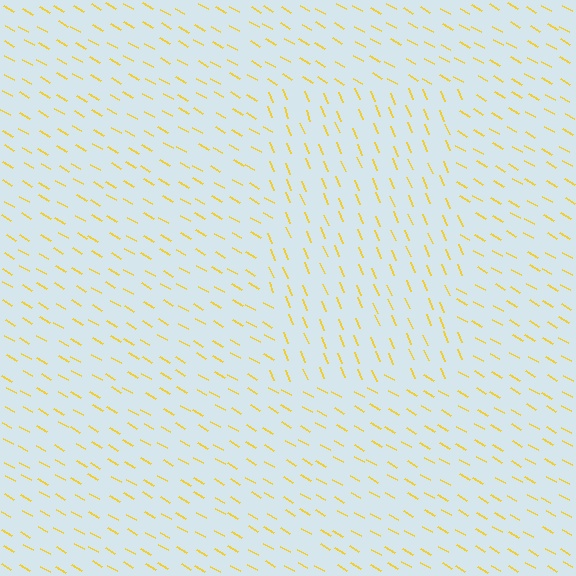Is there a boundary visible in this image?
Yes, there is a texture boundary formed by a change in line orientation.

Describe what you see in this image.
The image is filled with small yellow line segments. A rectangle region in the image has lines oriented differently from the surrounding lines, creating a visible texture boundary.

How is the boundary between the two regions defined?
The boundary is defined purely by a change in line orientation (approximately 38 degrees difference). All lines are the same color and thickness.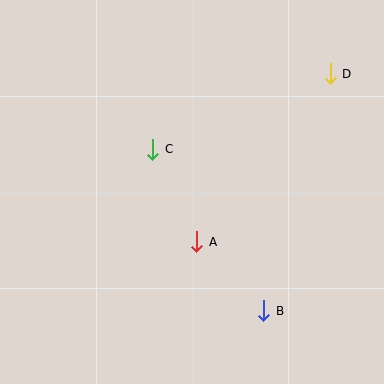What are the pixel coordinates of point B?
Point B is at (264, 311).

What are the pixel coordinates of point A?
Point A is at (197, 242).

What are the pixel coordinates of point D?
Point D is at (330, 74).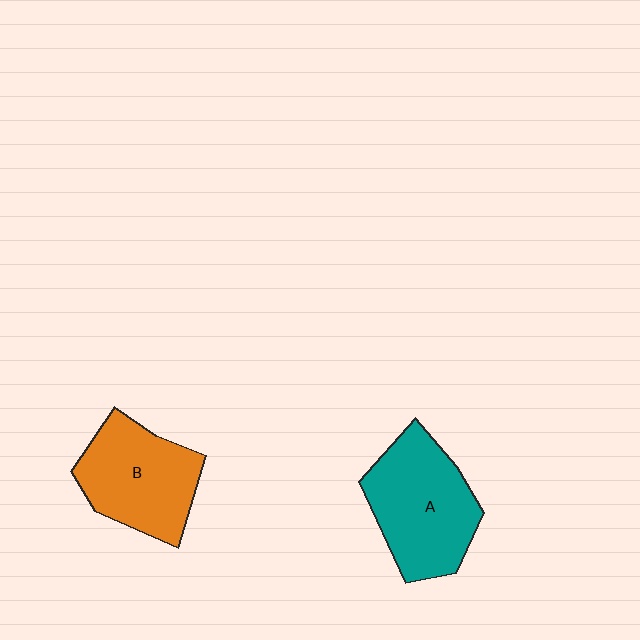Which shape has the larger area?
Shape A (teal).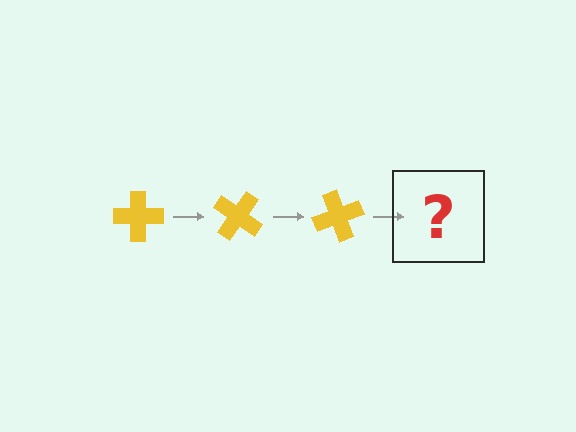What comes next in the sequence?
The next element should be a yellow cross rotated 105 degrees.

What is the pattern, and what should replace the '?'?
The pattern is that the cross rotates 35 degrees each step. The '?' should be a yellow cross rotated 105 degrees.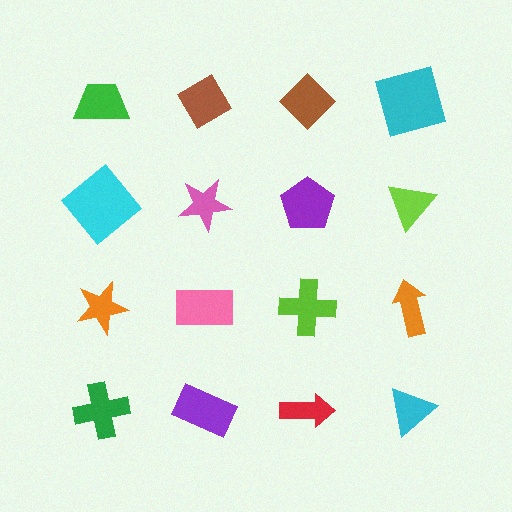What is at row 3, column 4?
An orange arrow.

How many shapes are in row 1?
4 shapes.